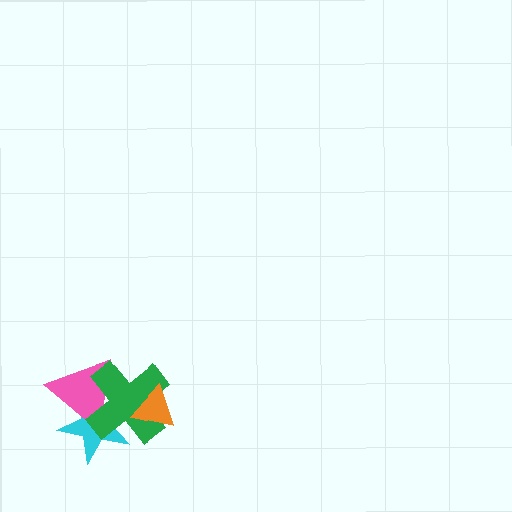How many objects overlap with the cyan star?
2 objects overlap with the cyan star.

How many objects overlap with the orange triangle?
1 object overlaps with the orange triangle.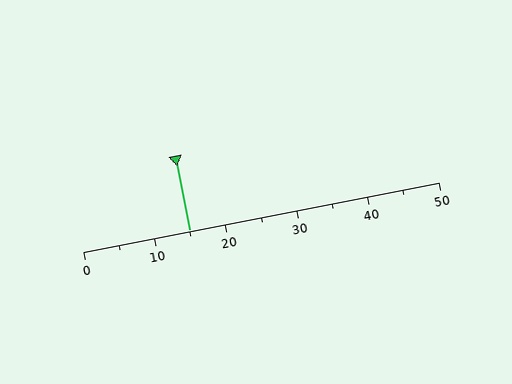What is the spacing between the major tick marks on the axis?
The major ticks are spaced 10 apart.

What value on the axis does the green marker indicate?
The marker indicates approximately 15.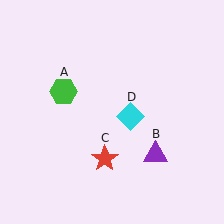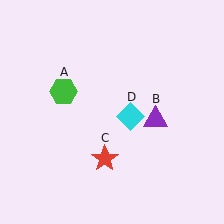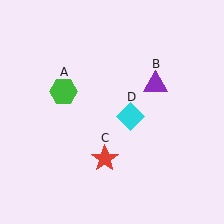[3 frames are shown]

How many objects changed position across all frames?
1 object changed position: purple triangle (object B).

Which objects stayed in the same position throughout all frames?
Green hexagon (object A) and red star (object C) and cyan diamond (object D) remained stationary.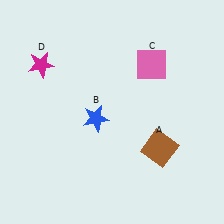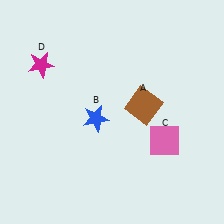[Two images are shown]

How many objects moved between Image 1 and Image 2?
2 objects moved between the two images.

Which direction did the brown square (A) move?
The brown square (A) moved up.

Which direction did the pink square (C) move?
The pink square (C) moved down.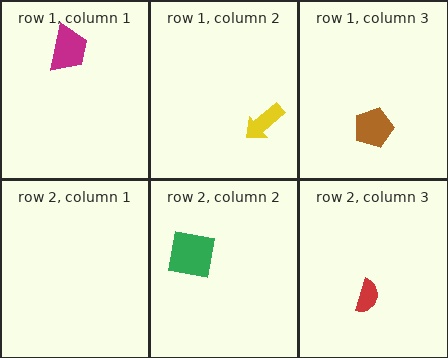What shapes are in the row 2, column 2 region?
The green square.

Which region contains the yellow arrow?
The row 1, column 2 region.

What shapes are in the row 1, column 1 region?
The magenta trapezoid.